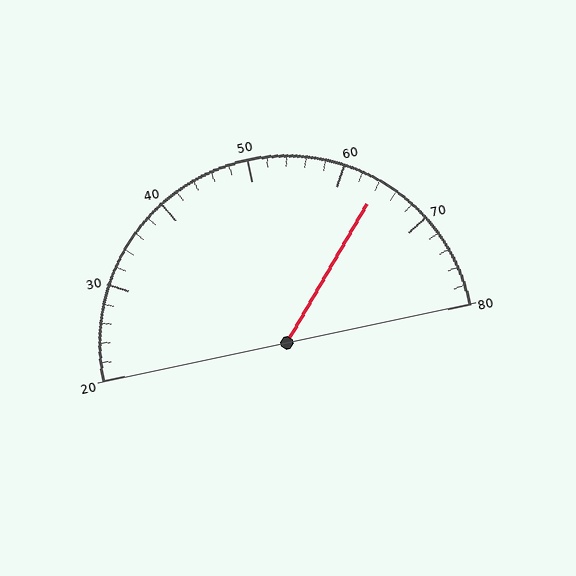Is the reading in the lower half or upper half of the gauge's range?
The reading is in the upper half of the range (20 to 80).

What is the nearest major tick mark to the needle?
The nearest major tick mark is 60.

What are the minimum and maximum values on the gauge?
The gauge ranges from 20 to 80.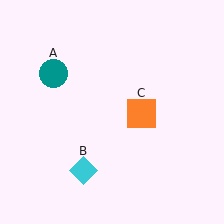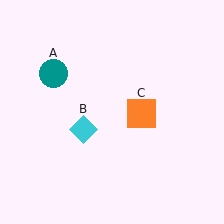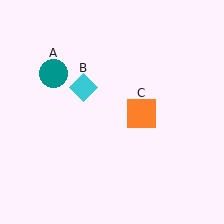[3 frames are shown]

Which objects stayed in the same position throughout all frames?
Teal circle (object A) and orange square (object C) remained stationary.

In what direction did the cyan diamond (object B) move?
The cyan diamond (object B) moved up.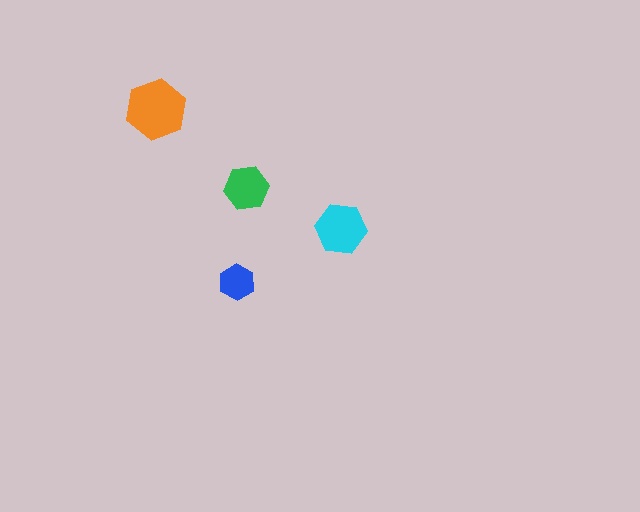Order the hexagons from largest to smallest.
the orange one, the cyan one, the green one, the blue one.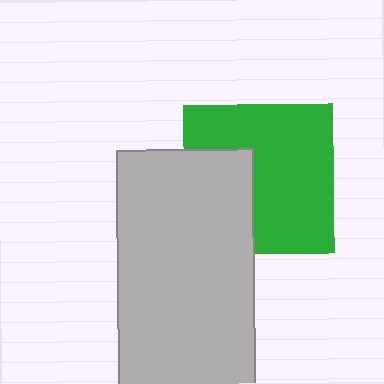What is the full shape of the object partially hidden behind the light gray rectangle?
The partially hidden object is a green square.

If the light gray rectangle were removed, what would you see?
You would see the complete green square.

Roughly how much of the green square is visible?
Most of it is visible (roughly 67%).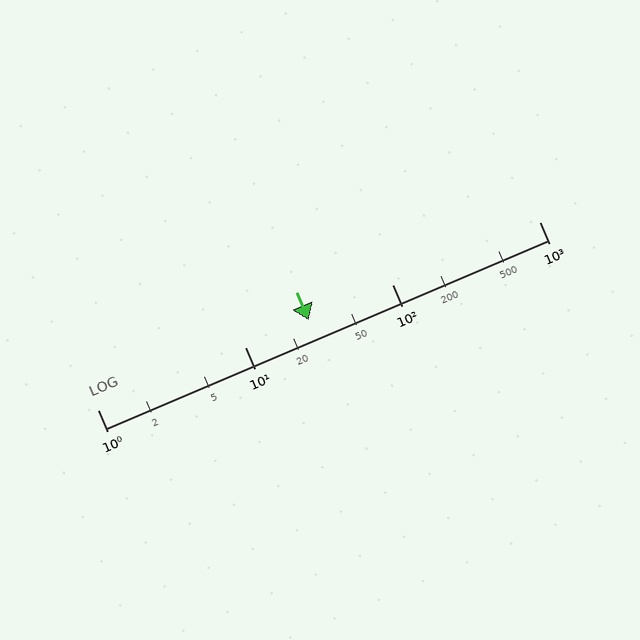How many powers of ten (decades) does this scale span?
The scale spans 3 decades, from 1 to 1000.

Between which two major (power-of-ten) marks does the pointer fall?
The pointer is between 10 and 100.